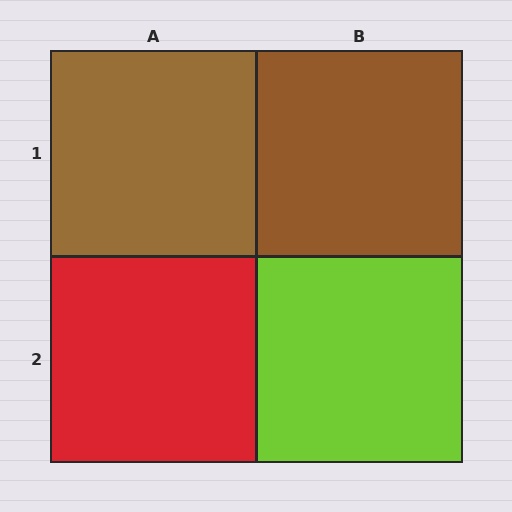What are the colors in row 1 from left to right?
Brown, brown.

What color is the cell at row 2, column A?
Red.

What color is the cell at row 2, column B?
Lime.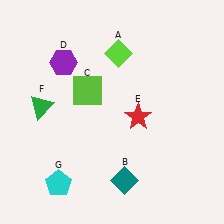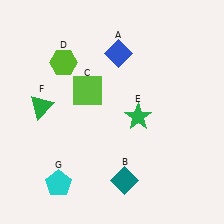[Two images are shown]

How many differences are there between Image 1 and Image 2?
There are 3 differences between the two images.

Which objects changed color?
A changed from lime to blue. D changed from purple to lime. E changed from red to green.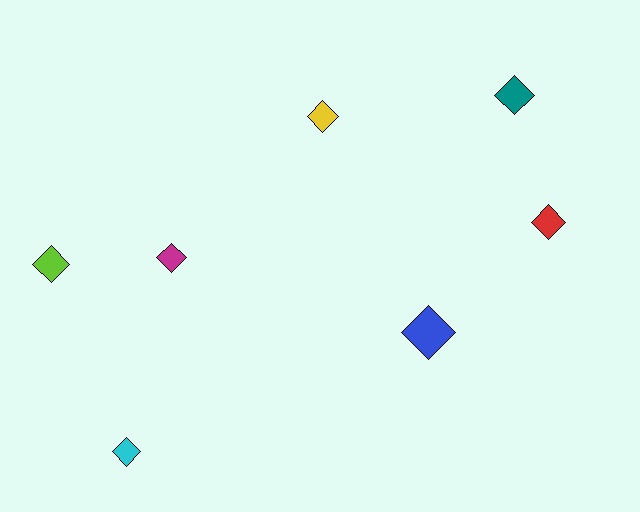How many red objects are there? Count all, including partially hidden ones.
There is 1 red object.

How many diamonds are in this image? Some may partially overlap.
There are 7 diamonds.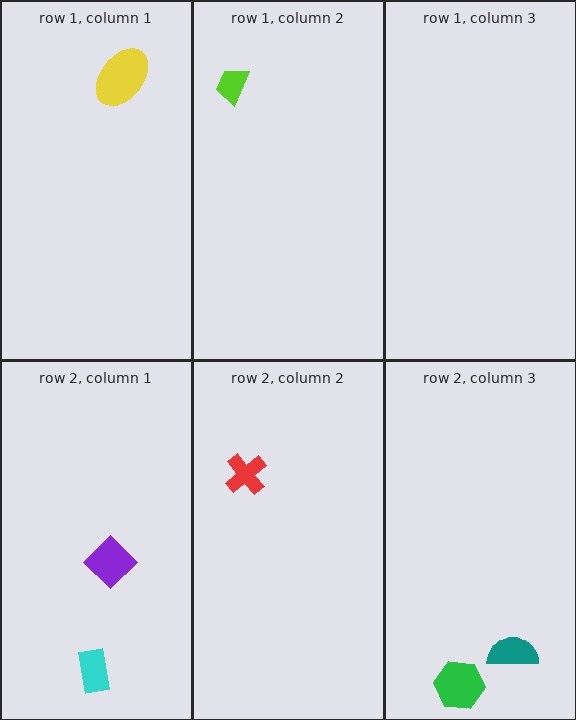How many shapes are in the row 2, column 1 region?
2.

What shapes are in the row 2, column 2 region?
The red cross.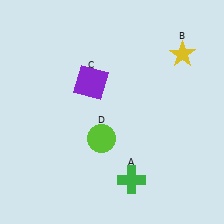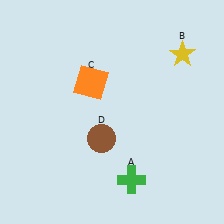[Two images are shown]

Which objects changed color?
C changed from purple to orange. D changed from lime to brown.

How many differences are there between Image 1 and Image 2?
There are 2 differences between the two images.